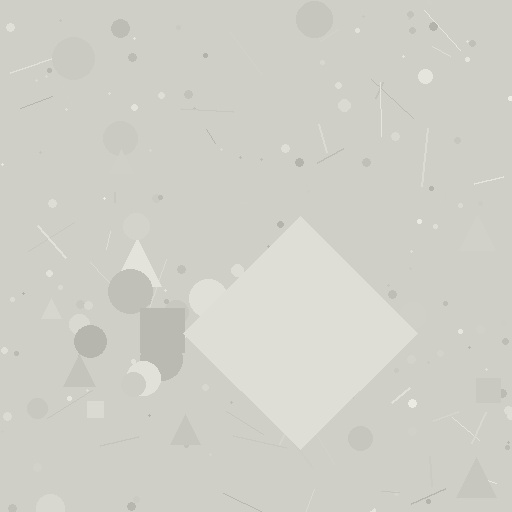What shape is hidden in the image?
A diamond is hidden in the image.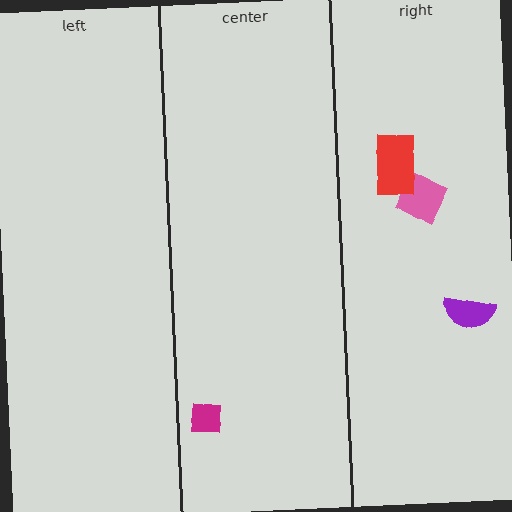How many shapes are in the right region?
3.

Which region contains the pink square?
The right region.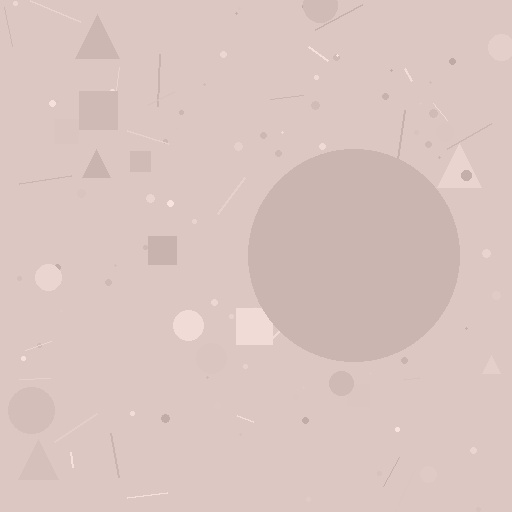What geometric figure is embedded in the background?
A circle is embedded in the background.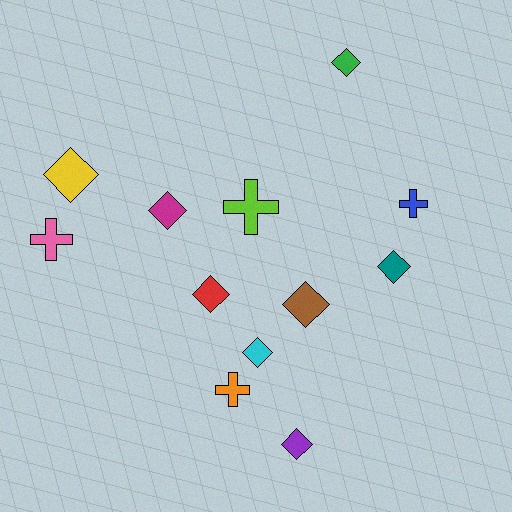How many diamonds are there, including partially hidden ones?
There are 8 diamonds.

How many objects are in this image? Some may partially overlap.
There are 12 objects.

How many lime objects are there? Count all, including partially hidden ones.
There is 1 lime object.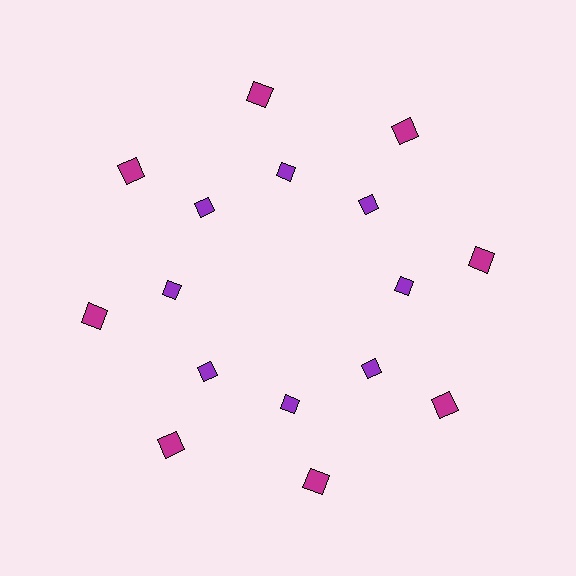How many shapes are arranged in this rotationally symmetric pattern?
There are 16 shapes, arranged in 8 groups of 2.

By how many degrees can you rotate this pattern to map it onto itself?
The pattern maps onto itself every 45 degrees of rotation.